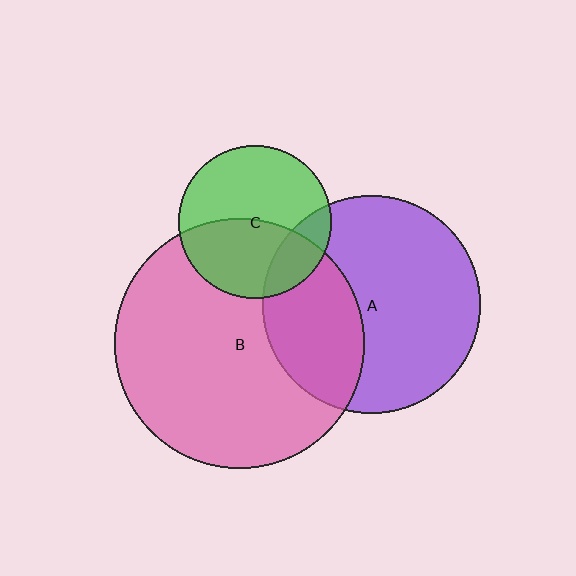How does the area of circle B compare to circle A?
Approximately 1.3 times.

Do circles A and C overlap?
Yes.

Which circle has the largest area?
Circle B (pink).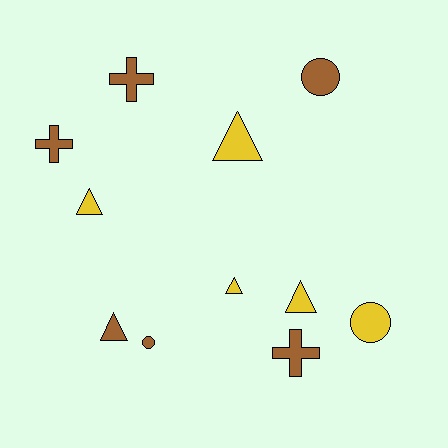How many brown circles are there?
There are 2 brown circles.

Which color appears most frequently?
Brown, with 6 objects.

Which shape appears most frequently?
Triangle, with 5 objects.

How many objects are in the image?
There are 11 objects.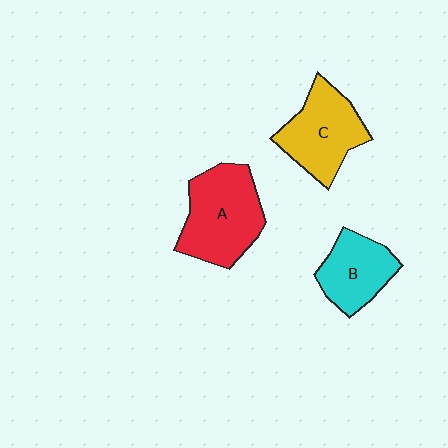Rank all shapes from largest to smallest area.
From largest to smallest: A (red), C (yellow), B (cyan).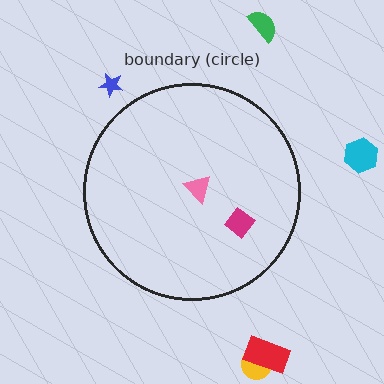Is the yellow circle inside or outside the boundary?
Outside.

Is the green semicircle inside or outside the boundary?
Outside.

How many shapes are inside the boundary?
2 inside, 5 outside.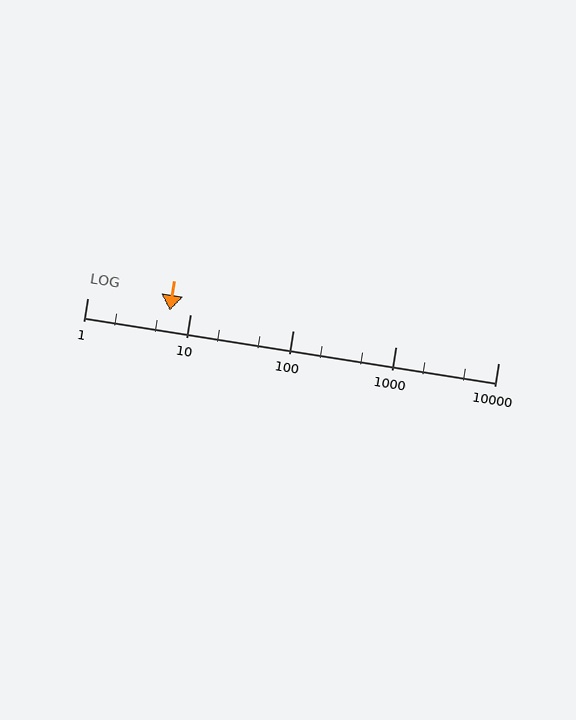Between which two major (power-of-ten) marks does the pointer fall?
The pointer is between 1 and 10.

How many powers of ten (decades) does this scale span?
The scale spans 4 decades, from 1 to 10000.